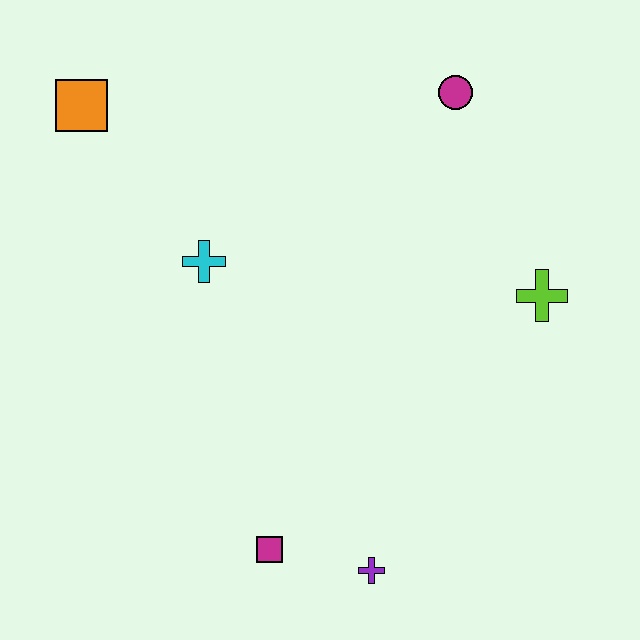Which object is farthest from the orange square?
The purple cross is farthest from the orange square.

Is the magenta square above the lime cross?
No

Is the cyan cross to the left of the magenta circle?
Yes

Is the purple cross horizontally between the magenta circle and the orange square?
Yes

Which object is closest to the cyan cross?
The orange square is closest to the cyan cross.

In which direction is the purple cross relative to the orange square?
The purple cross is below the orange square.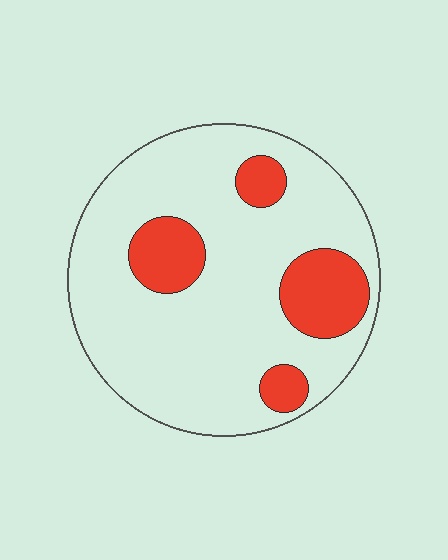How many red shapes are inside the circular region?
4.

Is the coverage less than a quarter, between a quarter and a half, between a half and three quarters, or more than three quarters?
Less than a quarter.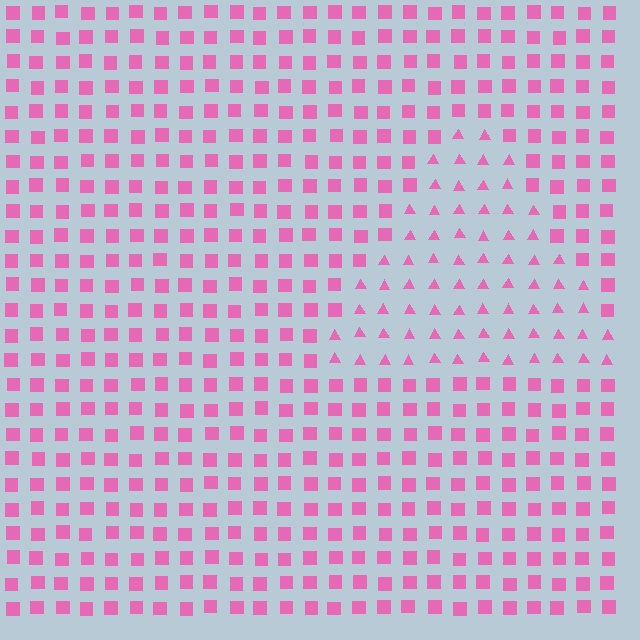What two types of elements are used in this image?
The image uses triangles inside the triangle region and squares outside it.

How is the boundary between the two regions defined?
The boundary is defined by a change in element shape: triangles inside vs. squares outside. All elements share the same color and spacing.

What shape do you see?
I see a triangle.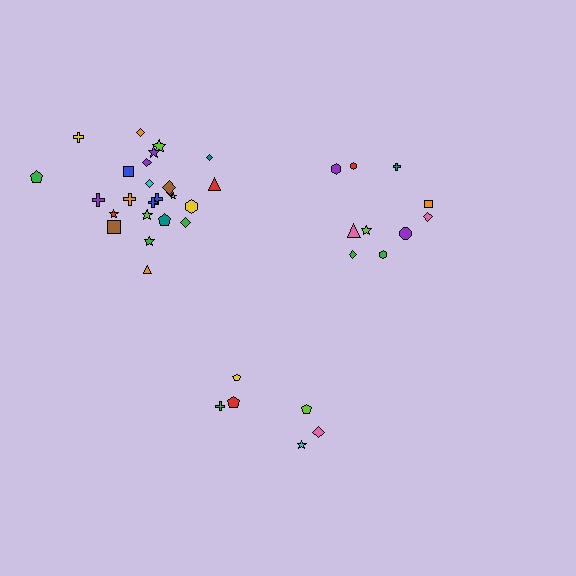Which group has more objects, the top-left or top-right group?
The top-left group.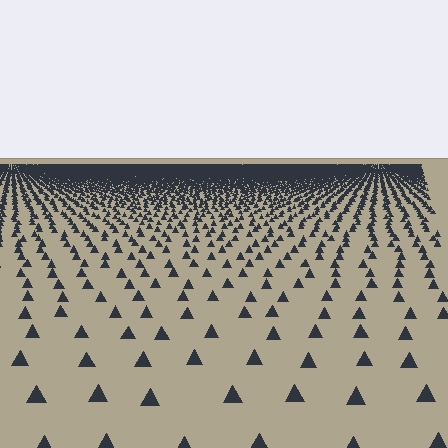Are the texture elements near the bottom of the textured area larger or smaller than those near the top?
Larger. Near the bottom, elements are closer to the viewer and appear at a bigger on-screen size.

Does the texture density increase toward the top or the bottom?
Density increases toward the top.